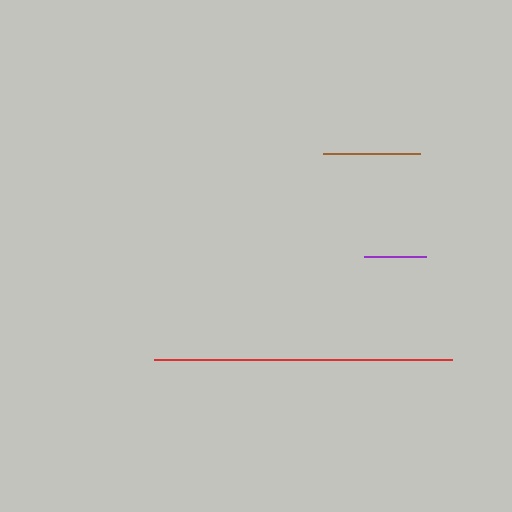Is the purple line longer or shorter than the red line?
The red line is longer than the purple line.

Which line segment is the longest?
The red line is the longest at approximately 298 pixels.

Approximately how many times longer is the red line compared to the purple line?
The red line is approximately 4.8 times the length of the purple line.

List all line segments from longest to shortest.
From longest to shortest: red, brown, purple.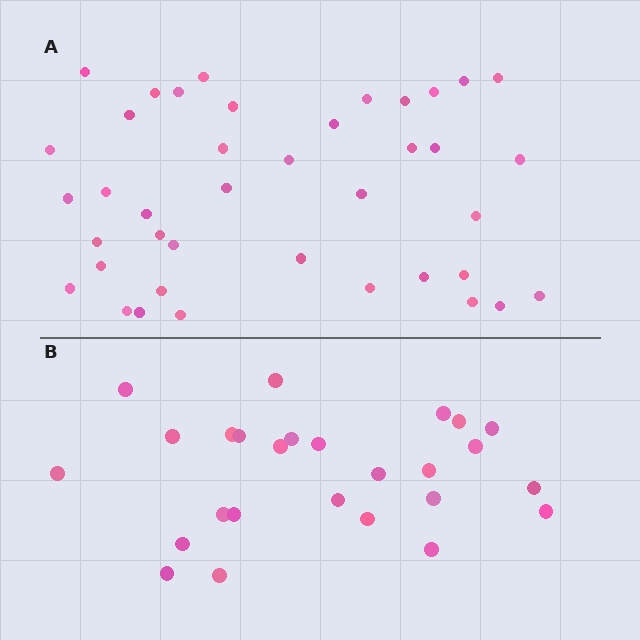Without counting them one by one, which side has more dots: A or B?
Region A (the top region) has more dots.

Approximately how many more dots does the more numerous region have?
Region A has approximately 15 more dots than region B.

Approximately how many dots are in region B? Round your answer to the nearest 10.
About 30 dots. (The exact count is 26, which rounds to 30.)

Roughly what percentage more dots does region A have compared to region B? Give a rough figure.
About 55% more.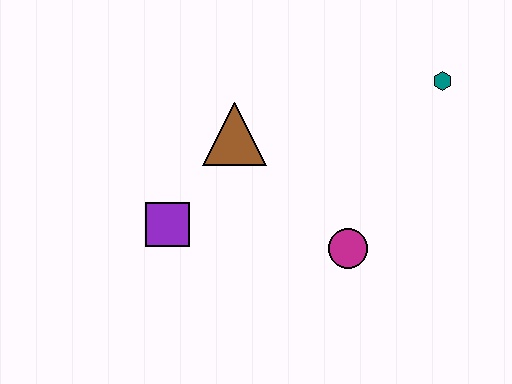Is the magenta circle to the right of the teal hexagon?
No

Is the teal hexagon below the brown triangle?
No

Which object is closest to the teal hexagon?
The magenta circle is closest to the teal hexagon.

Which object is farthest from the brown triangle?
The teal hexagon is farthest from the brown triangle.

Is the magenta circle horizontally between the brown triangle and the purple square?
No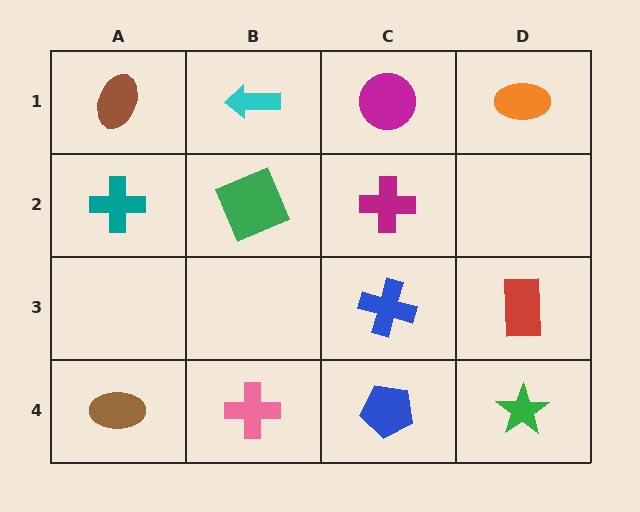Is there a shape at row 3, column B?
No, that cell is empty.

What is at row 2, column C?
A magenta cross.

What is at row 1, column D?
An orange ellipse.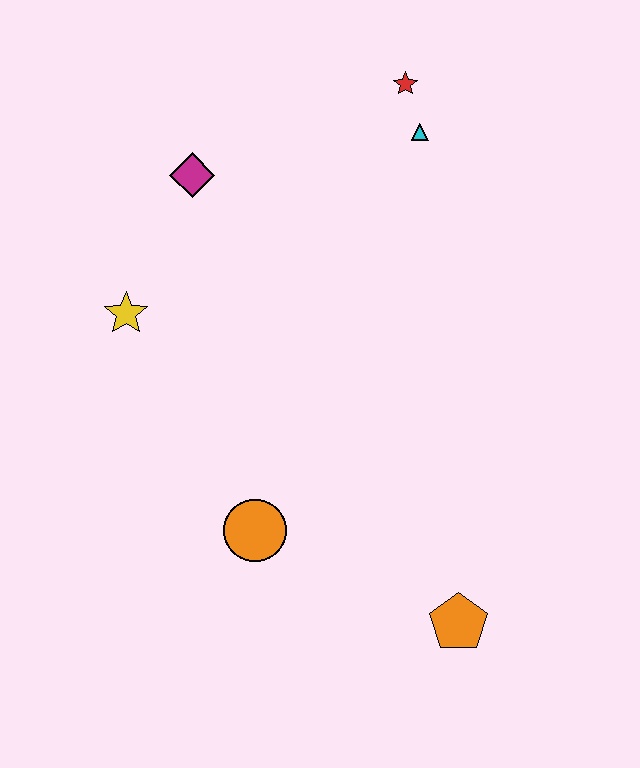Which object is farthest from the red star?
The orange pentagon is farthest from the red star.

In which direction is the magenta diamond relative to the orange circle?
The magenta diamond is above the orange circle.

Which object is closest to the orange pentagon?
The orange circle is closest to the orange pentagon.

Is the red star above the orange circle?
Yes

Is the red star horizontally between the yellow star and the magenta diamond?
No